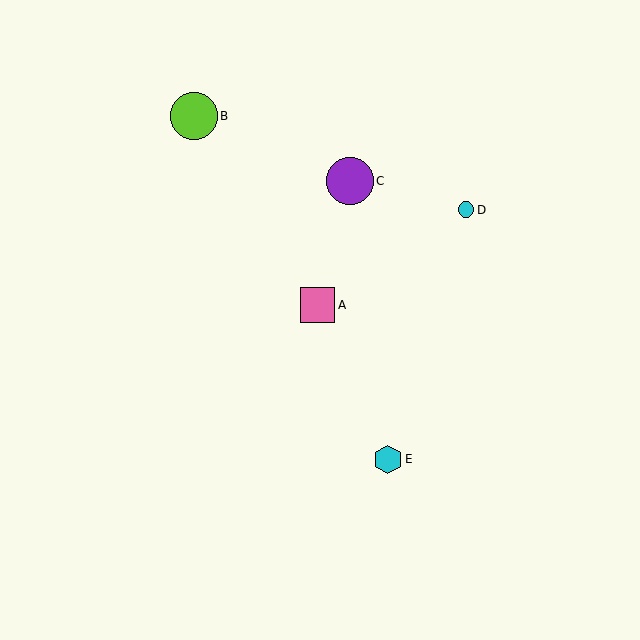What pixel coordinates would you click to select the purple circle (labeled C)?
Click at (350, 181) to select the purple circle C.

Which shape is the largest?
The purple circle (labeled C) is the largest.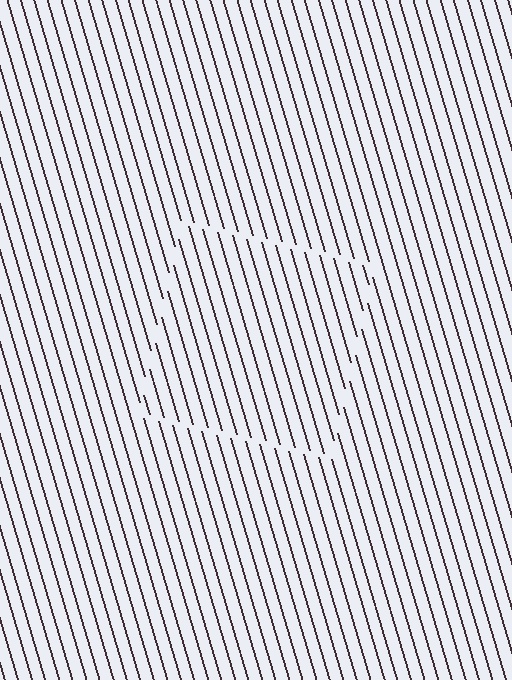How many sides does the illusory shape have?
4 sides — the line-ends trace a square.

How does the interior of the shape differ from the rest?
The interior of the shape contains the same grating, shifted by half a period — the contour is defined by the phase discontinuity where line-ends from the inner and outer gratings abut.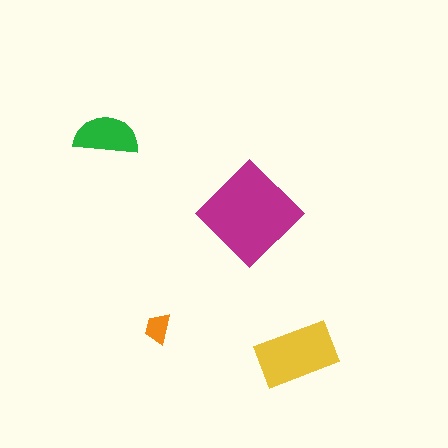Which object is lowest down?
The yellow rectangle is bottommost.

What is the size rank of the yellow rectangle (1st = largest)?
2nd.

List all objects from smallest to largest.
The orange trapezoid, the green semicircle, the yellow rectangle, the magenta diamond.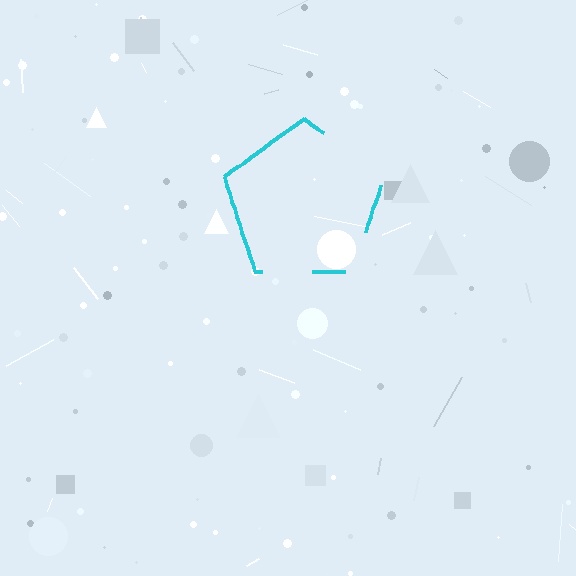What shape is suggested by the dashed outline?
The dashed outline suggests a pentagon.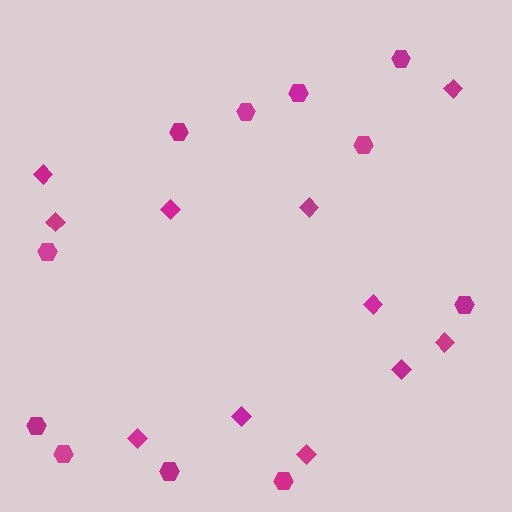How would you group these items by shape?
There are 2 groups: one group of hexagons (11) and one group of diamonds (11).